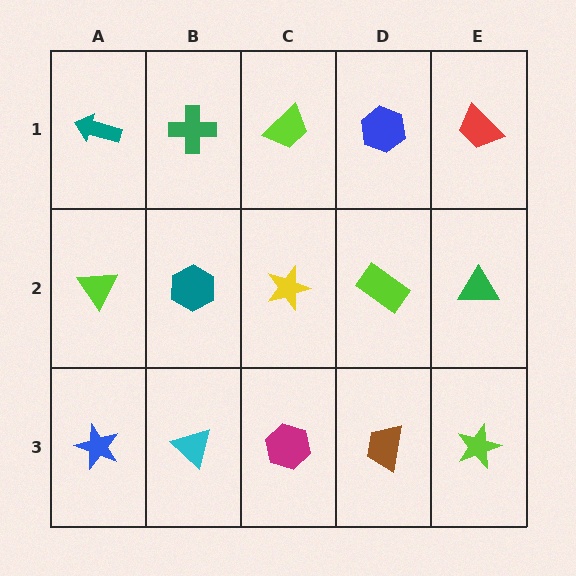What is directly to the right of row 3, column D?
A lime star.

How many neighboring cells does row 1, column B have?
3.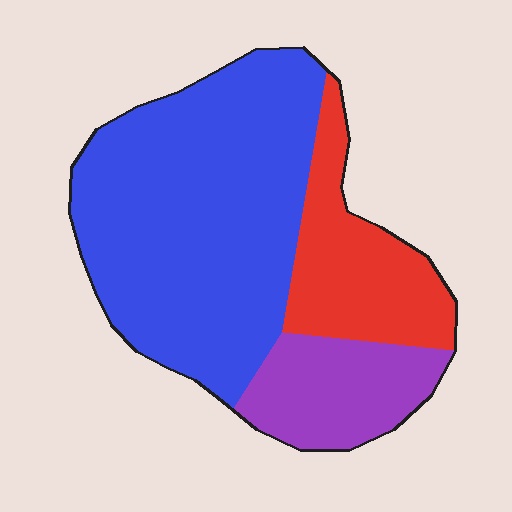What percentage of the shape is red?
Red takes up between a sixth and a third of the shape.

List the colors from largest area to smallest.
From largest to smallest: blue, red, purple.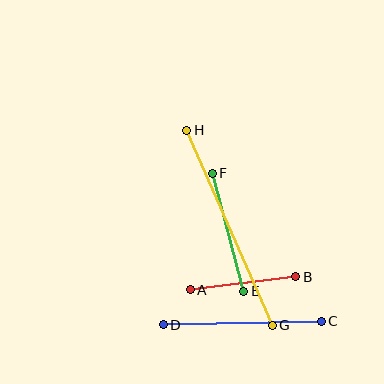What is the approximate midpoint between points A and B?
The midpoint is at approximately (243, 283) pixels.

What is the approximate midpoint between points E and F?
The midpoint is at approximately (228, 232) pixels.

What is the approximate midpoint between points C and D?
The midpoint is at approximately (242, 323) pixels.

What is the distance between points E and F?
The distance is approximately 122 pixels.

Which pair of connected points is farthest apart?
Points G and H are farthest apart.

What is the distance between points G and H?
The distance is approximately 213 pixels.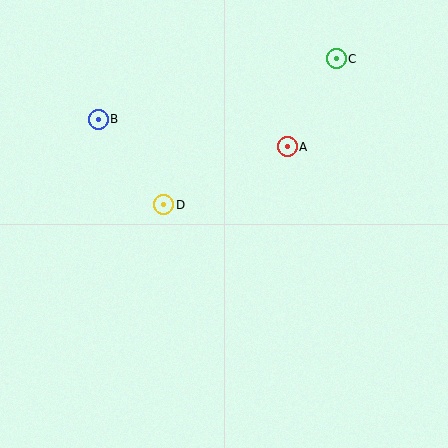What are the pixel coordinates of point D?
Point D is at (164, 205).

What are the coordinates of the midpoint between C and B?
The midpoint between C and B is at (217, 89).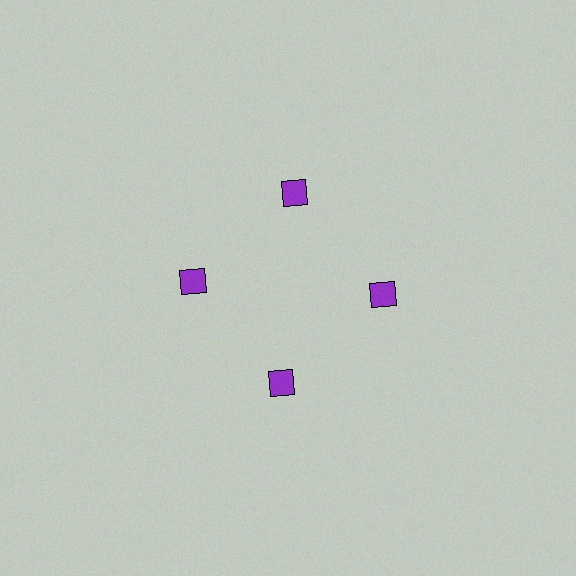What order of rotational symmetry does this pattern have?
This pattern has 4-fold rotational symmetry.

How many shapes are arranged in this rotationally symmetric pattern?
There are 4 shapes, arranged in 4 groups of 1.